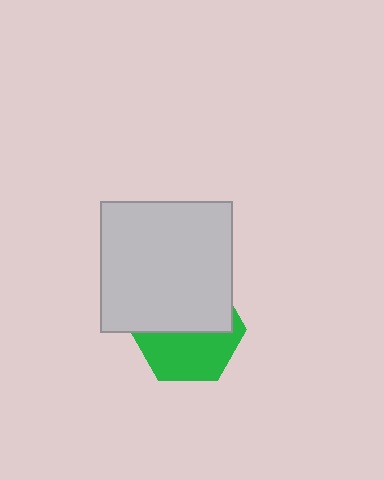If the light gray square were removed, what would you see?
You would see the complete green hexagon.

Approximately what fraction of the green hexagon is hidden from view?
Roughly 53% of the green hexagon is hidden behind the light gray square.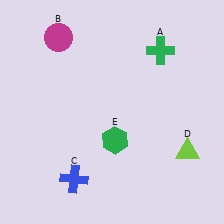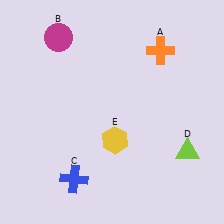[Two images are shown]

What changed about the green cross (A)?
In Image 1, A is green. In Image 2, it changed to orange.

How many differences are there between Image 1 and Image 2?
There are 2 differences between the two images.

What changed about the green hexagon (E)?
In Image 1, E is green. In Image 2, it changed to yellow.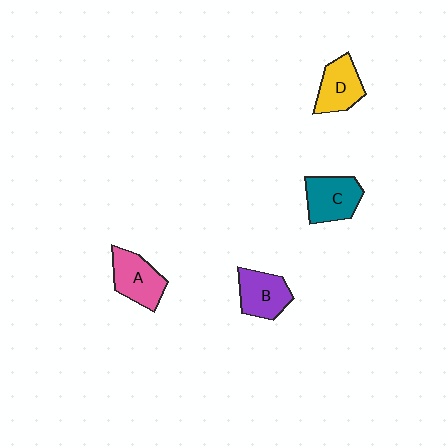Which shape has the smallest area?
Shape D (yellow).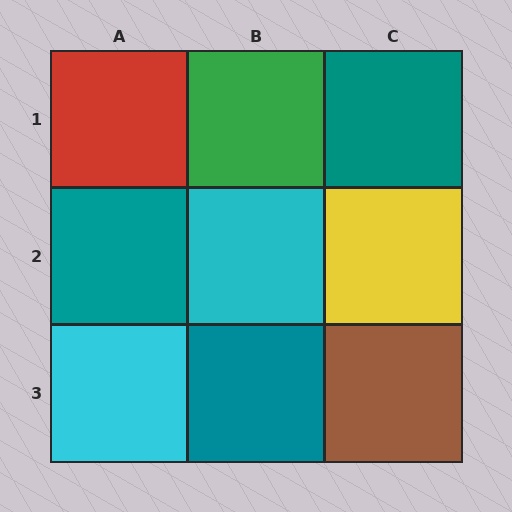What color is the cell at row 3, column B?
Teal.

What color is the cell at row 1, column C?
Teal.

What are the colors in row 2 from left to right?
Teal, cyan, yellow.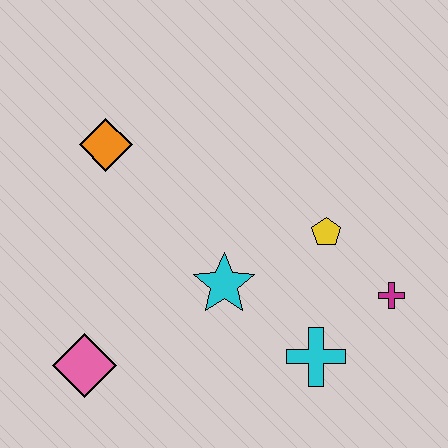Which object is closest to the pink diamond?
The cyan star is closest to the pink diamond.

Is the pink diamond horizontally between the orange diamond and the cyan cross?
No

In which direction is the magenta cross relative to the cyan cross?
The magenta cross is to the right of the cyan cross.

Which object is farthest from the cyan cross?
The orange diamond is farthest from the cyan cross.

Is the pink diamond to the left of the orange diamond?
Yes